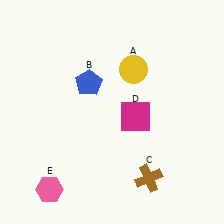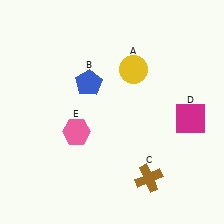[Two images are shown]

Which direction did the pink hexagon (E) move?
The pink hexagon (E) moved up.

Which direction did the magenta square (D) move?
The magenta square (D) moved right.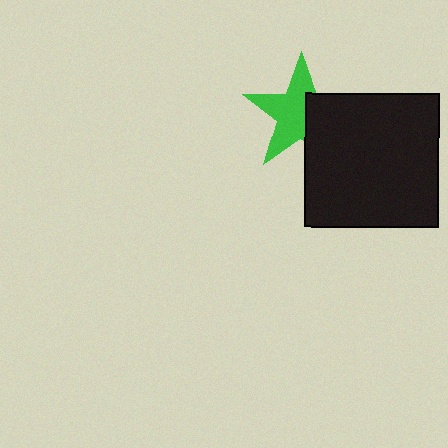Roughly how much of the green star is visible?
About half of it is visible (roughly 59%).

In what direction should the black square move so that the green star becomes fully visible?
The black square should move right. That is the shortest direction to clear the overlap and leave the green star fully visible.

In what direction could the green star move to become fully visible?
The green star could move left. That would shift it out from behind the black square entirely.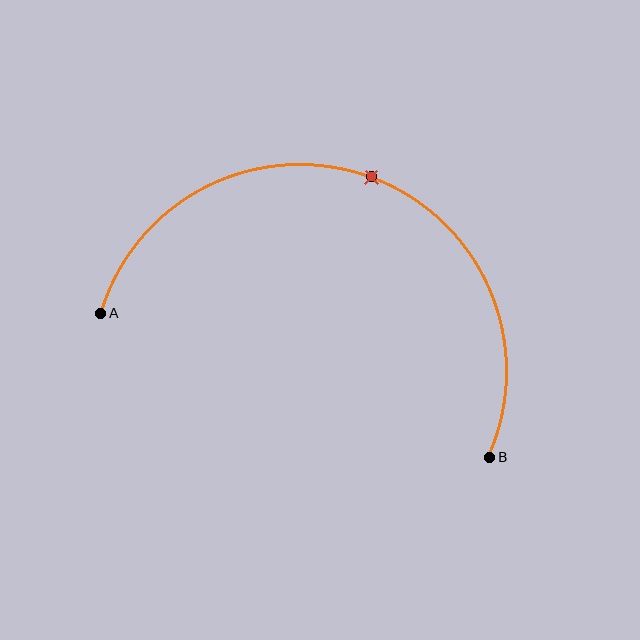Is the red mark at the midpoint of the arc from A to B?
Yes. The red mark lies on the arc at equal arc-length from both A and B — it is the arc midpoint.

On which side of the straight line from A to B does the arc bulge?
The arc bulges above the straight line connecting A and B.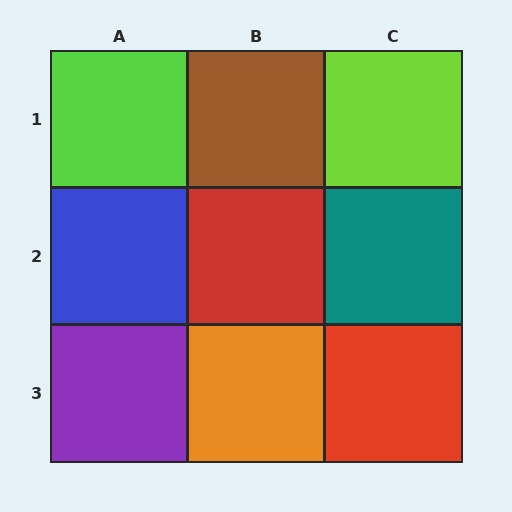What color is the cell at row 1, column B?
Brown.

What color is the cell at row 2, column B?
Red.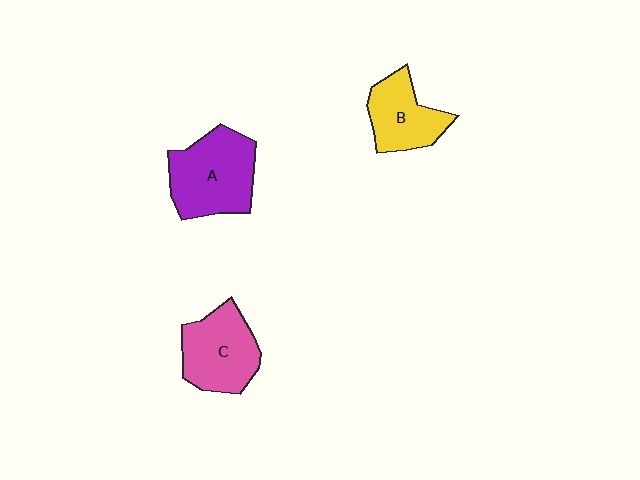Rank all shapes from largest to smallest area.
From largest to smallest: A (purple), C (pink), B (yellow).